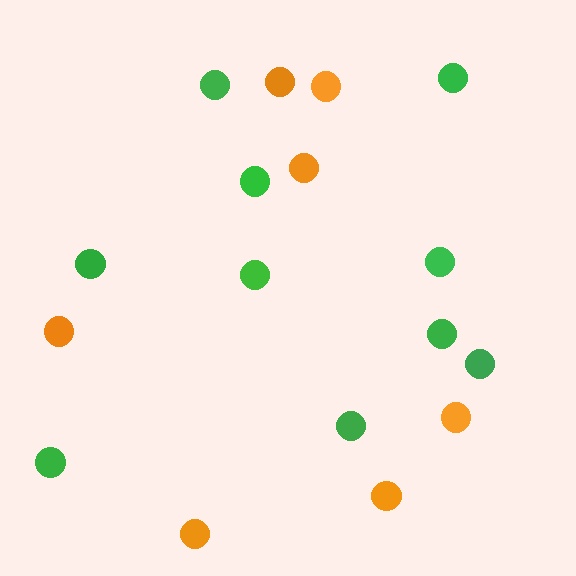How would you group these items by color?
There are 2 groups: one group of orange circles (7) and one group of green circles (10).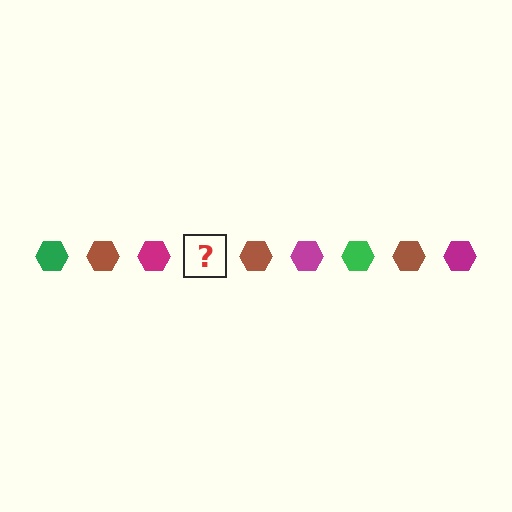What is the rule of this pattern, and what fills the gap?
The rule is that the pattern cycles through green, brown, magenta hexagons. The gap should be filled with a green hexagon.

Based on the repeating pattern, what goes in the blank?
The blank should be a green hexagon.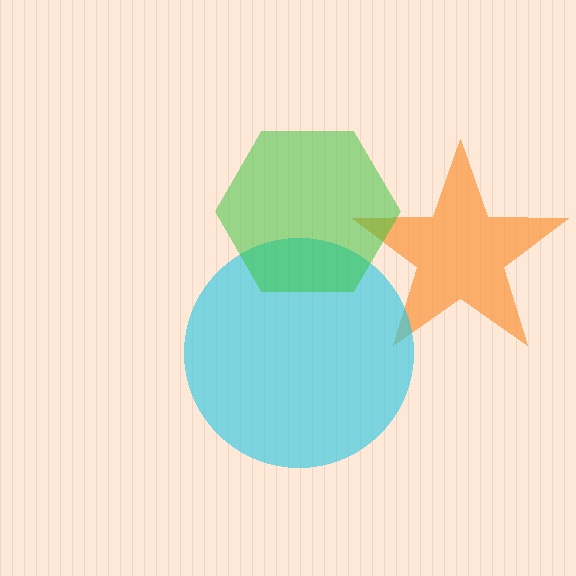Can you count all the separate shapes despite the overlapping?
Yes, there are 3 separate shapes.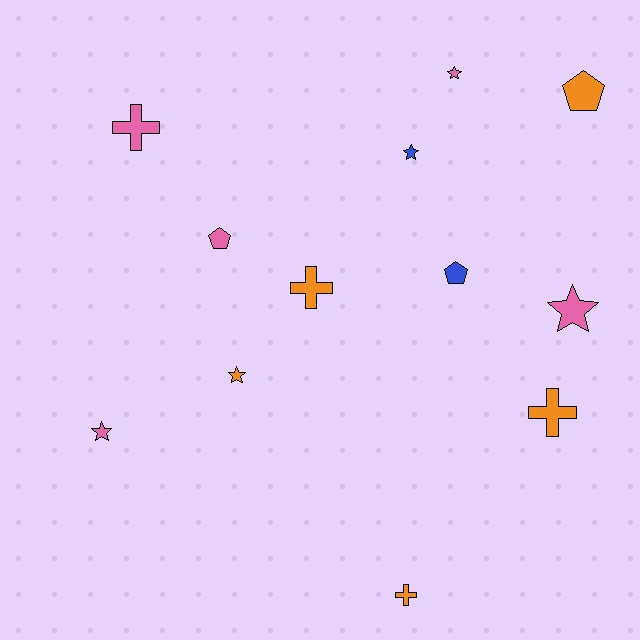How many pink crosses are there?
There is 1 pink cross.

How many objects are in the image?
There are 12 objects.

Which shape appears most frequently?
Star, with 5 objects.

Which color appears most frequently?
Pink, with 5 objects.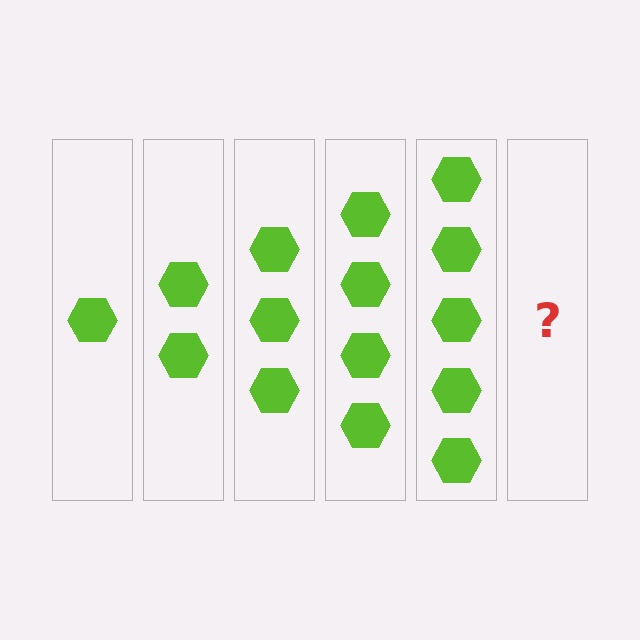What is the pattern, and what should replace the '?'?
The pattern is that each step adds one more hexagon. The '?' should be 6 hexagons.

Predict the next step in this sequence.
The next step is 6 hexagons.